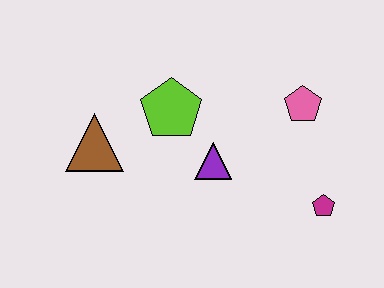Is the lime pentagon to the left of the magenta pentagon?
Yes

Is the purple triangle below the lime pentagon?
Yes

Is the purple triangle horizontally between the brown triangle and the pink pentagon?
Yes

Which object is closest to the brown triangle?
The lime pentagon is closest to the brown triangle.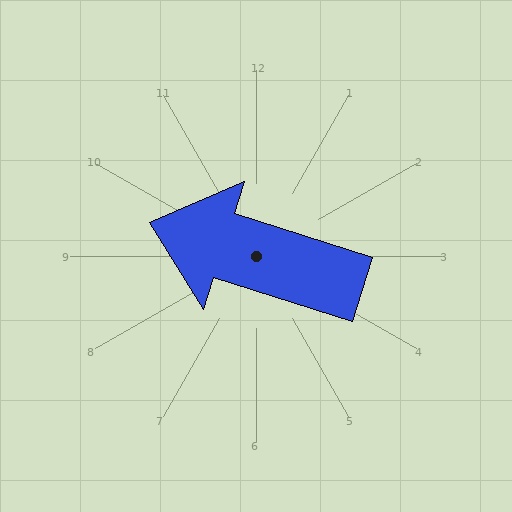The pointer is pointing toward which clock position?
Roughly 10 o'clock.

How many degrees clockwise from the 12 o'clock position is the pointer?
Approximately 288 degrees.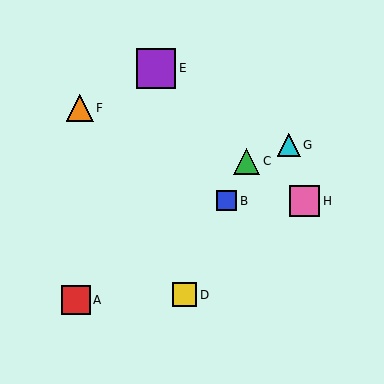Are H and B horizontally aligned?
Yes, both are at y≈201.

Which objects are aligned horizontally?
Objects B, H are aligned horizontally.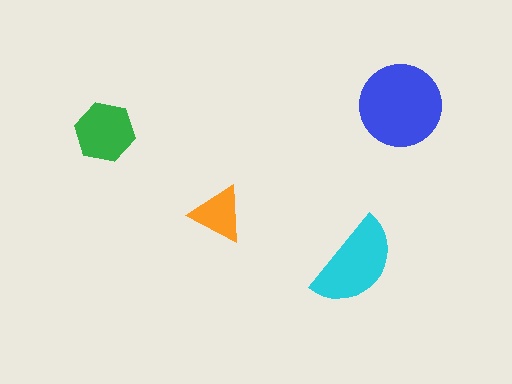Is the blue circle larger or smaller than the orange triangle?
Larger.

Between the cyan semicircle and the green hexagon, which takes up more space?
The cyan semicircle.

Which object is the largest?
The blue circle.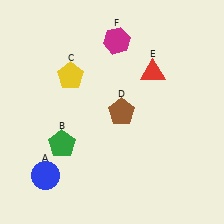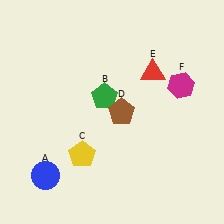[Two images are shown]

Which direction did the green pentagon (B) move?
The green pentagon (B) moved up.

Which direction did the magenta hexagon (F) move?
The magenta hexagon (F) moved right.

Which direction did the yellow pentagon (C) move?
The yellow pentagon (C) moved down.